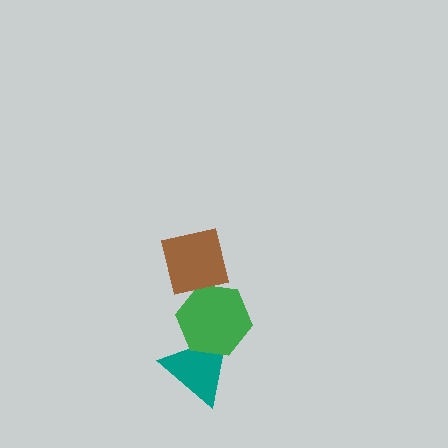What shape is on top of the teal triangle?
The green hexagon is on top of the teal triangle.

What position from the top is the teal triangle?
The teal triangle is 3rd from the top.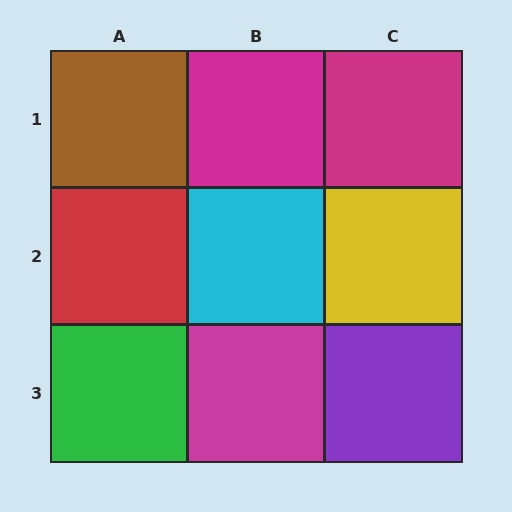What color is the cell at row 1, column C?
Magenta.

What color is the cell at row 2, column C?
Yellow.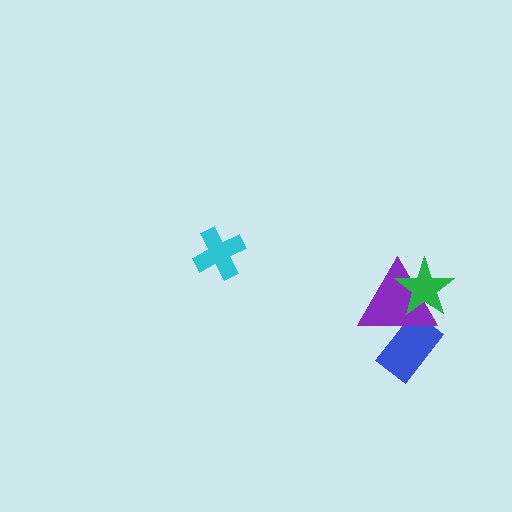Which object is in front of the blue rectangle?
The purple triangle is in front of the blue rectangle.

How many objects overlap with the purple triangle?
2 objects overlap with the purple triangle.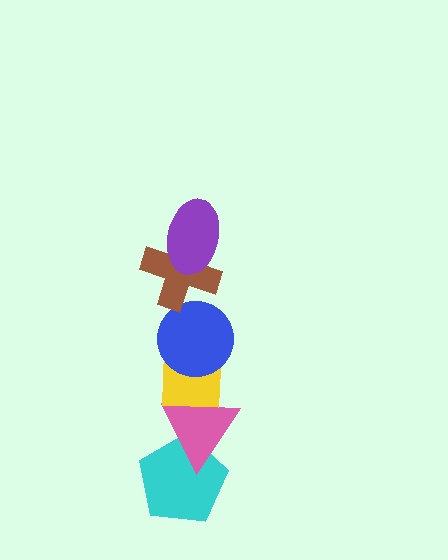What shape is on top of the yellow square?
The blue circle is on top of the yellow square.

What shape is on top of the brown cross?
The purple ellipse is on top of the brown cross.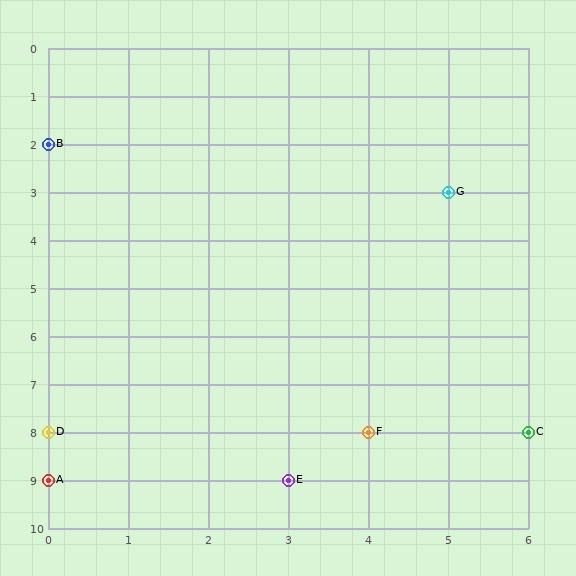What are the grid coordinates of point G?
Point G is at grid coordinates (5, 3).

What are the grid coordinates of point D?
Point D is at grid coordinates (0, 8).